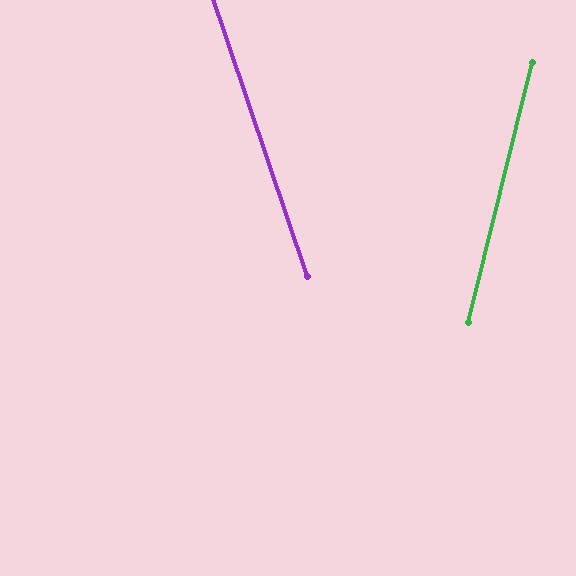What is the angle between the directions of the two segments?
Approximately 32 degrees.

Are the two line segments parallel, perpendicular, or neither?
Neither parallel nor perpendicular — they differ by about 32°.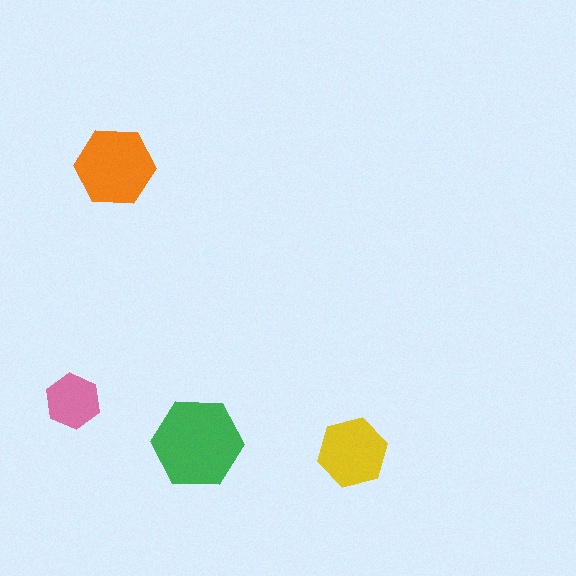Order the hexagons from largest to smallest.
the green one, the orange one, the yellow one, the pink one.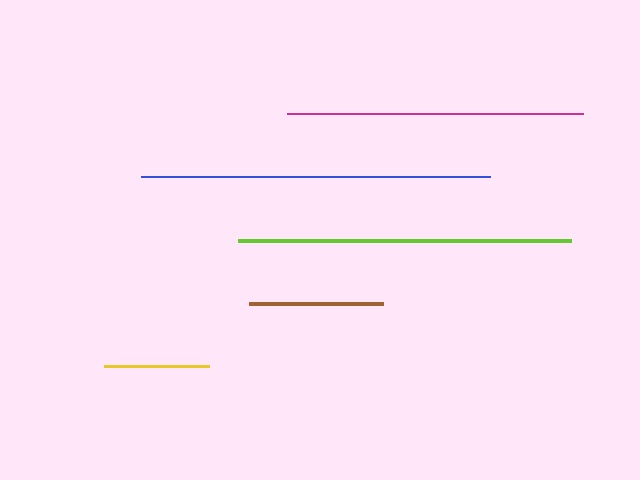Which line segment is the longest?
The blue line is the longest at approximately 350 pixels.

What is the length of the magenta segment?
The magenta segment is approximately 296 pixels long.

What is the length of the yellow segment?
The yellow segment is approximately 105 pixels long.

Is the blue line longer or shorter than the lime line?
The blue line is longer than the lime line.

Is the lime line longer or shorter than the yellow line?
The lime line is longer than the yellow line.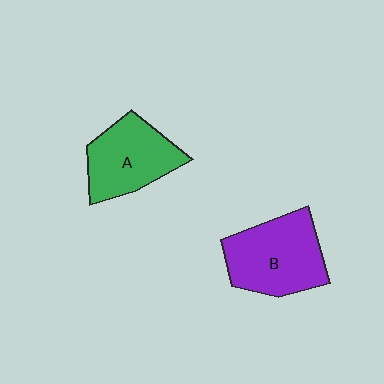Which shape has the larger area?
Shape B (purple).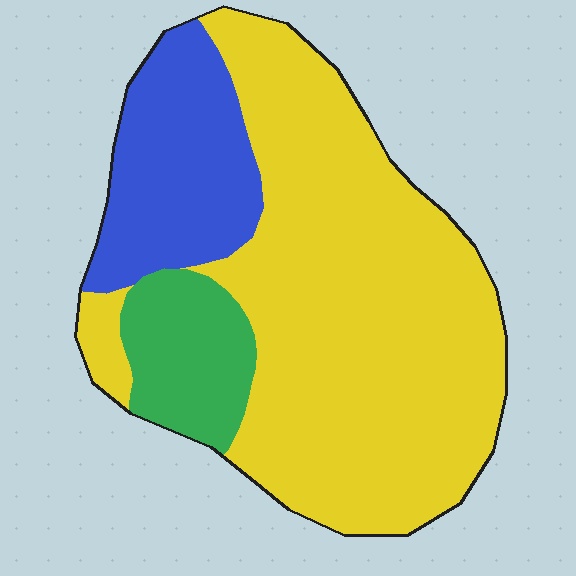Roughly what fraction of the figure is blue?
Blue takes up about one fifth (1/5) of the figure.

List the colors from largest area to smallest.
From largest to smallest: yellow, blue, green.